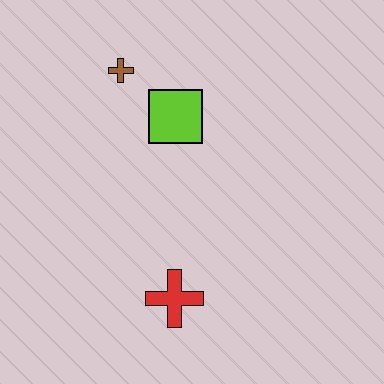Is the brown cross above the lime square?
Yes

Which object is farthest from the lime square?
The red cross is farthest from the lime square.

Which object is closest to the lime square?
The brown cross is closest to the lime square.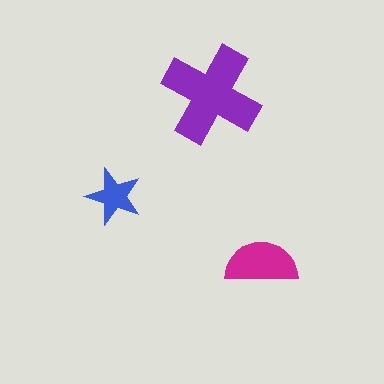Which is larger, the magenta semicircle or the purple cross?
The purple cross.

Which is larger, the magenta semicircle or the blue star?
The magenta semicircle.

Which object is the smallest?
The blue star.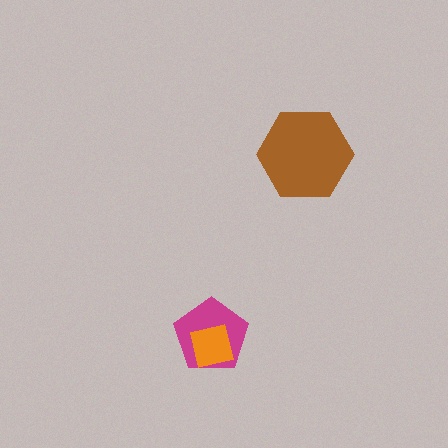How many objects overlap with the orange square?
1 object overlaps with the orange square.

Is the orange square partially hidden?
No, no other shape covers it.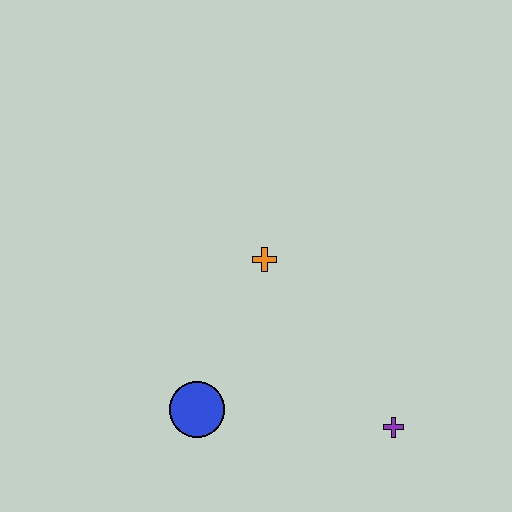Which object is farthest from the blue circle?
The purple cross is farthest from the blue circle.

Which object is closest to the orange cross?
The blue circle is closest to the orange cross.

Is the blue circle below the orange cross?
Yes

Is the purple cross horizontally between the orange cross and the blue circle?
No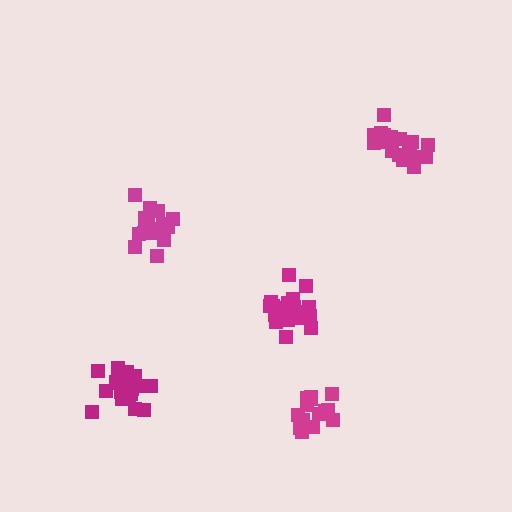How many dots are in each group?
Group 1: 18 dots, Group 2: 18 dots, Group 3: 19 dots, Group 4: 14 dots, Group 5: 19 dots (88 total).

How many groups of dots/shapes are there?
There are 5 groups.